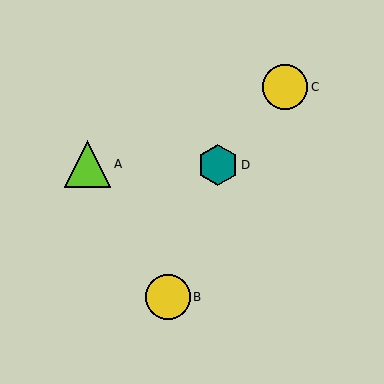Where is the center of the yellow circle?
The center of the yellow circle is at (285, 87).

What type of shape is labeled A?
Shape A is a lime triangle.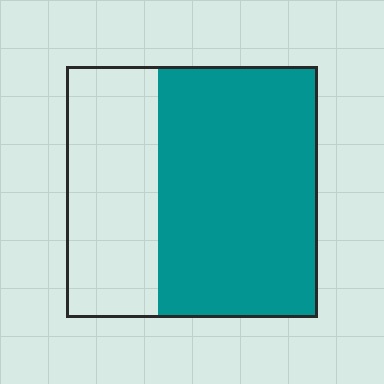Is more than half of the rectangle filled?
Yes.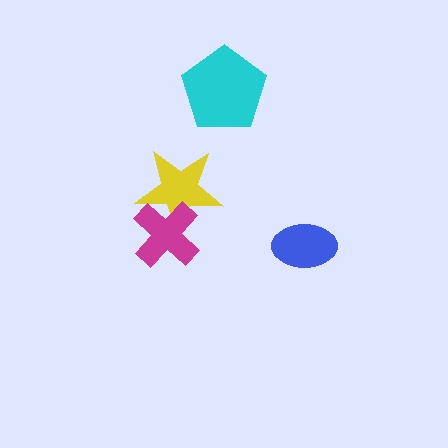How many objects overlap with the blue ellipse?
0 objects overlap with the blue ellipse.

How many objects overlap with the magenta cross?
1 object overlaps with the magenta cross.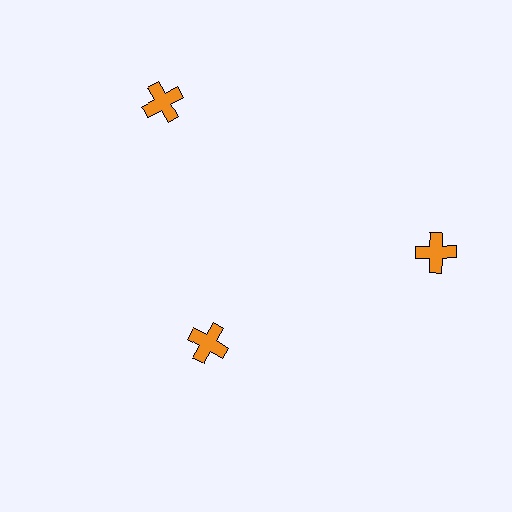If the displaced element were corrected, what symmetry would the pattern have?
It would have 3-fold rotational symmetry — the pattern would map onto itself every 120 degrees.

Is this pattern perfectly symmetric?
No. The 3 orange crosses are arranged in a ring, but one element near the 7 o'clock position is pulled inward toward the center, breaking the 3-fold rotational symmetry.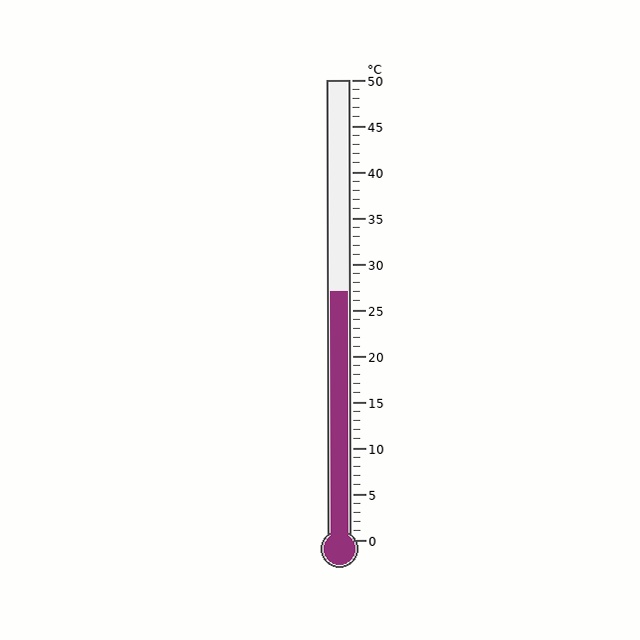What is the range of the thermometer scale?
The thermometer scale ranges from 0°C to 50°C.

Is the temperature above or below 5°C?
The temperature is above 5°C.